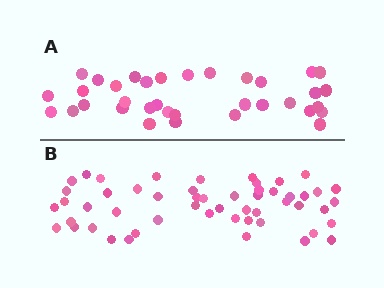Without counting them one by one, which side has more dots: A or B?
Region B (the bottom region) has more dots.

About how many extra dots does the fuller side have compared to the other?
Region B has approximately 20 more dots than region A.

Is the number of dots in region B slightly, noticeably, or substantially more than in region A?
Region B has substantially more. The ratio is roughly 1.5 to 1.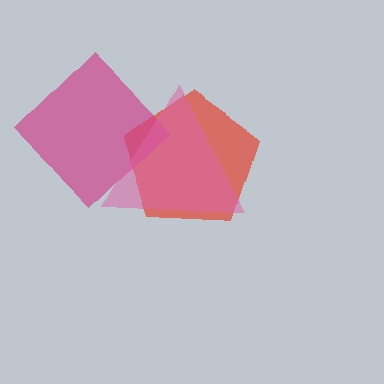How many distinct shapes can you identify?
There are 3 distinct shapes: a red pentagon, a magenta diamond, a pink triangle.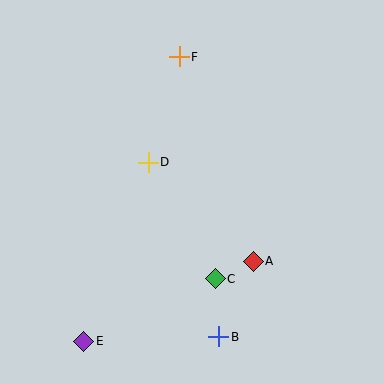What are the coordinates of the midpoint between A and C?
The midpoint between A and C is at (234, 270).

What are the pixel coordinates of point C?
Point C is at (215, 279).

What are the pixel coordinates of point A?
Point A is at (253, 261).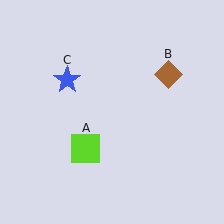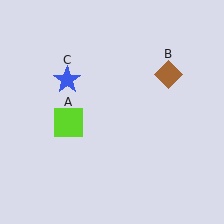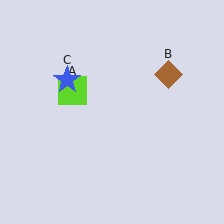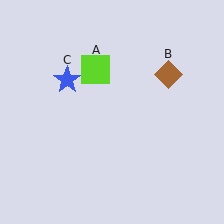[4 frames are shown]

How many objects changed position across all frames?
1 object changed position: lime square (object A).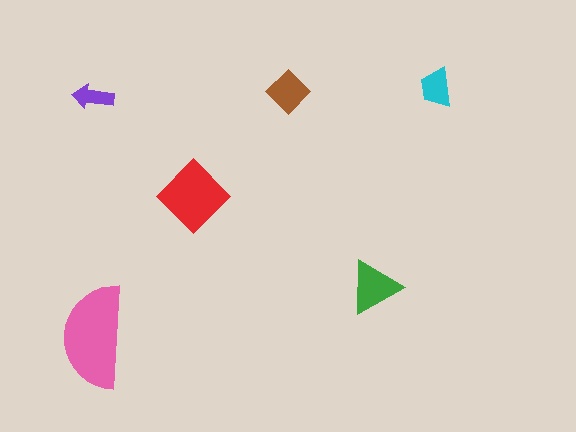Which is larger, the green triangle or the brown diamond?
The green triangle.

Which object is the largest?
The pink semicircle.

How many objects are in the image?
There are 6 objects in the image.